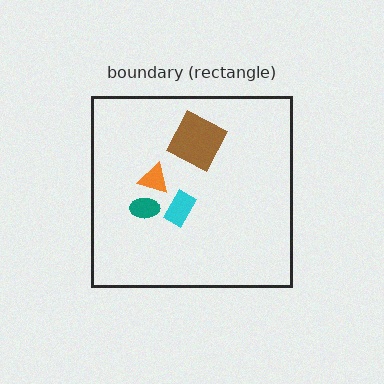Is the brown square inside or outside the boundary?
Inside.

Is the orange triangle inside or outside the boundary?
Inside.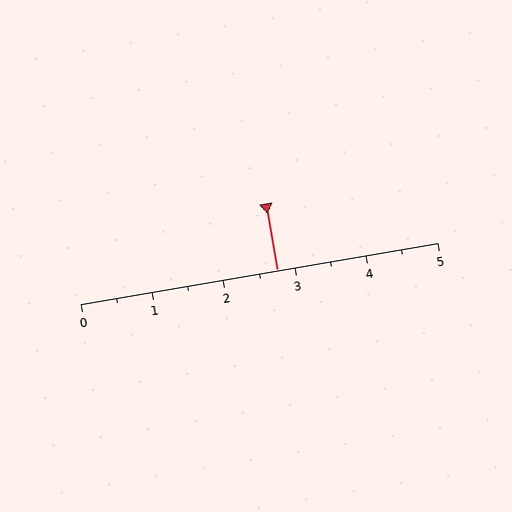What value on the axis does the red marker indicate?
The marker indicates approximately 2.8.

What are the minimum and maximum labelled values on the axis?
The axis runs from 0 to 5.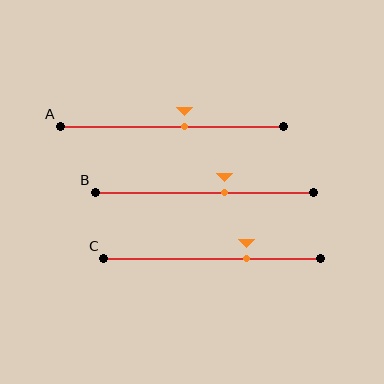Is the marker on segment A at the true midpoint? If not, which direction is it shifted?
No, the marker on segment A is shifted to the right by about 6% of the segment length.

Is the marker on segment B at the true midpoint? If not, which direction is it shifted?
No, the marker on segment B is shifted to the right by about 9% of the segment length.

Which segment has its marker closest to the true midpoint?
Segment A has its marker closest to the true midpoint.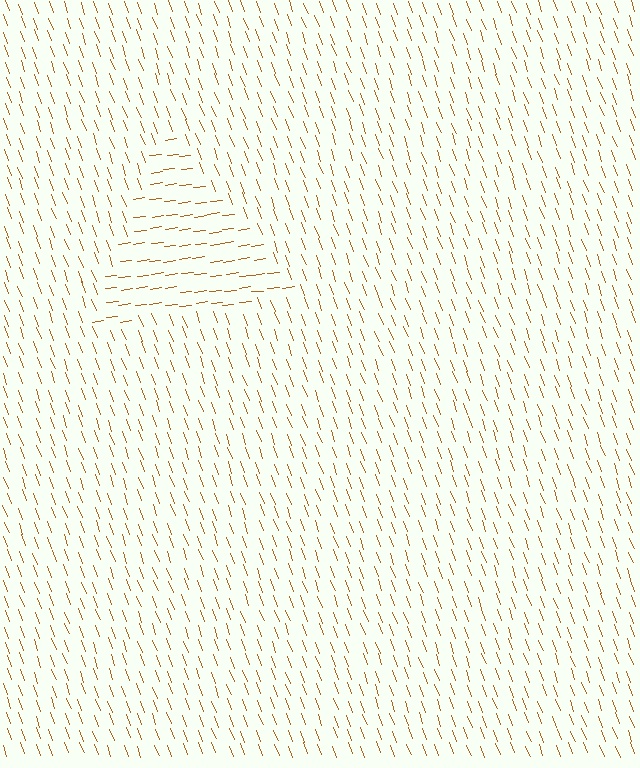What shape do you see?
I see a triangle.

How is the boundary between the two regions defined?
The boundary is defined purely by a change in line orientation (approximately 77 degrees difference). All lines are the same color and thickness.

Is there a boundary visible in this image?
Yes, there is a texture boundary formed by a change in line orientation.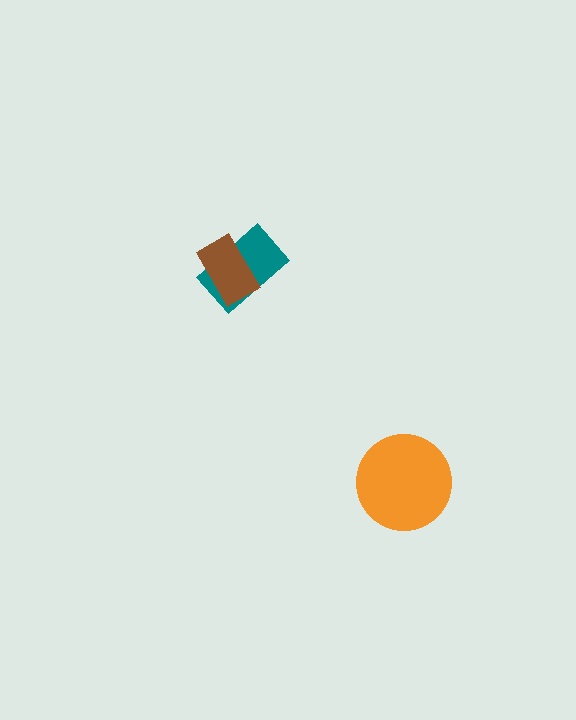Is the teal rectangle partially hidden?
Yes, it is partially covered by another shape.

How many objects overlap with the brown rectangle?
1 object overlaps with the brown rectangle.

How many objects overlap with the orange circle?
0 objects overlap with the orange circle.